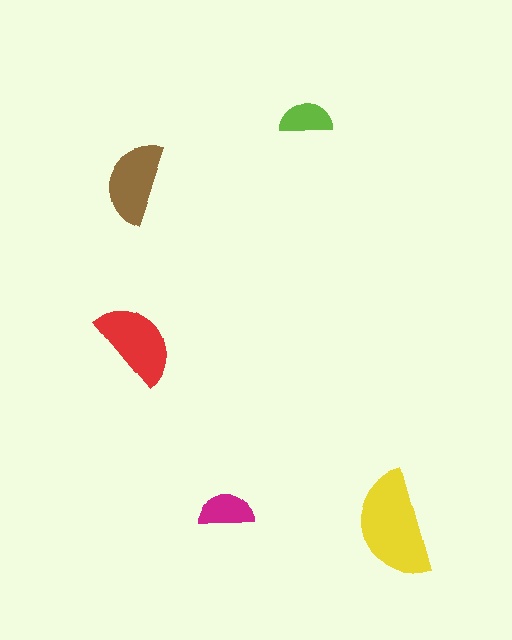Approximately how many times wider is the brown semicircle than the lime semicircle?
About 1.5 times wider.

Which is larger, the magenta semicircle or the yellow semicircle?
The yellow one.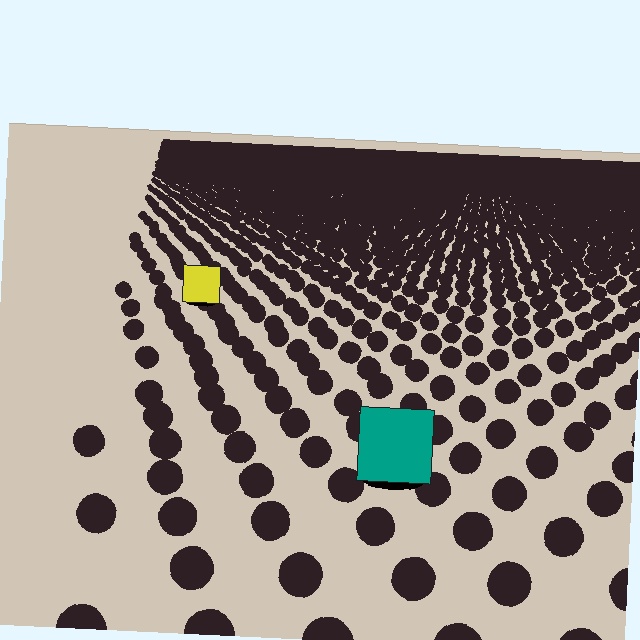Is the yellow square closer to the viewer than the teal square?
No. The teal square is closer — you can tell from the texture gradient: the ground texture is coarser near it.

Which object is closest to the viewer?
The teal square is closest. The texture marks near it are larger and more spread out.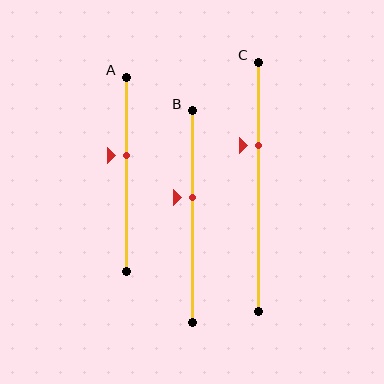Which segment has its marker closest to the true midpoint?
Segment B has its marker closest to the true midpoint.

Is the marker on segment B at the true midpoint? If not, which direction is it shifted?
No, the marker on segment B is shifted upward by about 9% of the segment length.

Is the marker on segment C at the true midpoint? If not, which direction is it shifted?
No, the marker on segment C is shifted upward by about 17% of the segment length.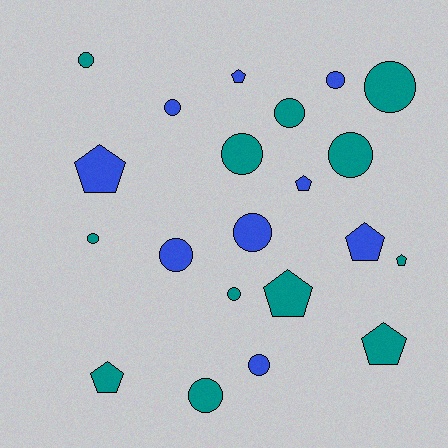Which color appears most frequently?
Teal, with 12 objects.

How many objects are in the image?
There are 21 objects.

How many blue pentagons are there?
There are 4 blue pentagons.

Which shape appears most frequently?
Circle, with 13 objects.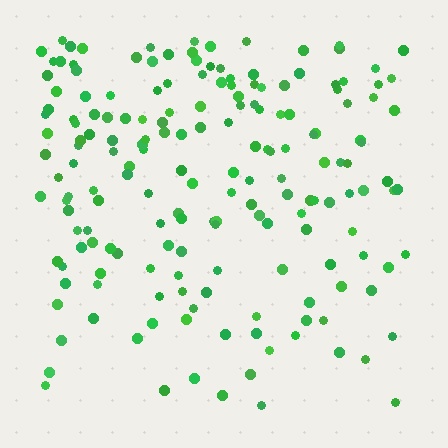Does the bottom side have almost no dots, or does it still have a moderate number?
Still a moderate number, just noticeably fewer than the top.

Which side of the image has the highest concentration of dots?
The top.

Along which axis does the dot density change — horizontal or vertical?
Vertical.